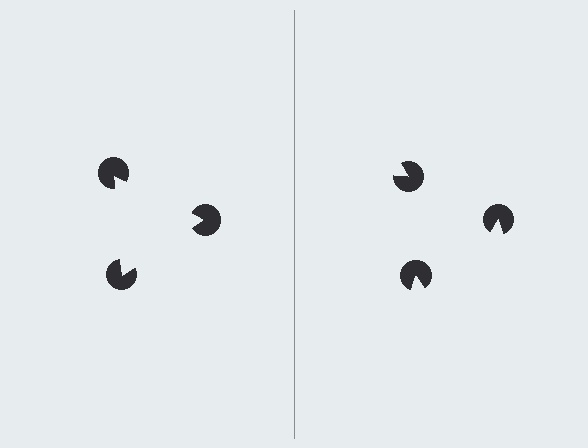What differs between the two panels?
The pac-man discs are positioned identically on both sides; only the wedge orientations differ. On the left they align to a triangle; on the right they are misaligned.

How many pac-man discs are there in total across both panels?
6 — 3 on each side.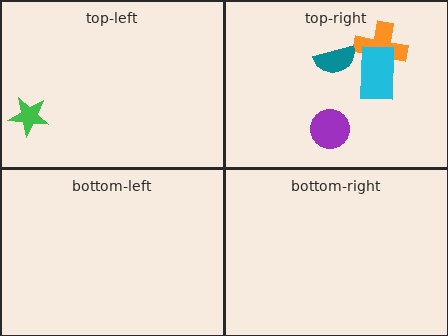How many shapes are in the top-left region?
1.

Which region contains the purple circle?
The top-right region.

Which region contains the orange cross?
The top-right region.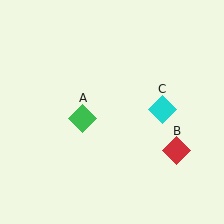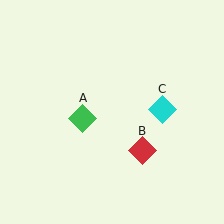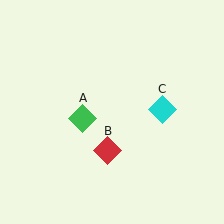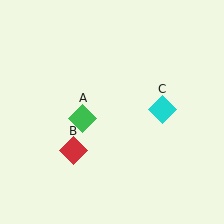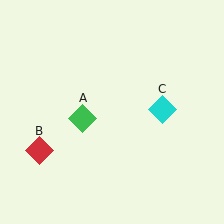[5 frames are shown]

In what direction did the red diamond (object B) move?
The red diamond (object B) moved left.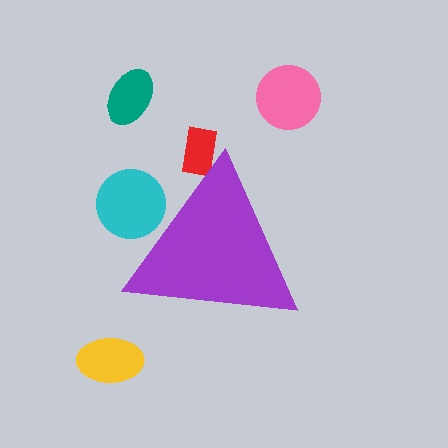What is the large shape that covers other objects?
A purple triangle.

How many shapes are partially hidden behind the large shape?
2 shapes are partially hidden.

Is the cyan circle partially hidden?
Yes, the cyan circle is partially hidden behind the purple triangle.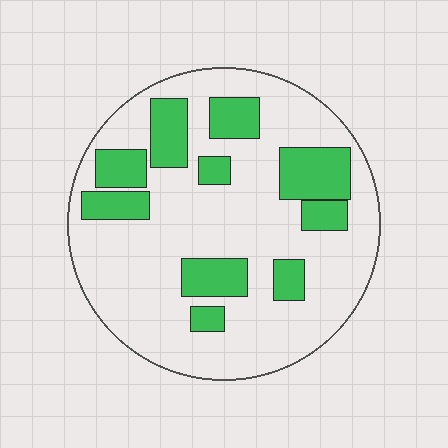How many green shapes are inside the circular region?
10.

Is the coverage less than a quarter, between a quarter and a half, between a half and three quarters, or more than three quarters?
Between a quarter and a half.